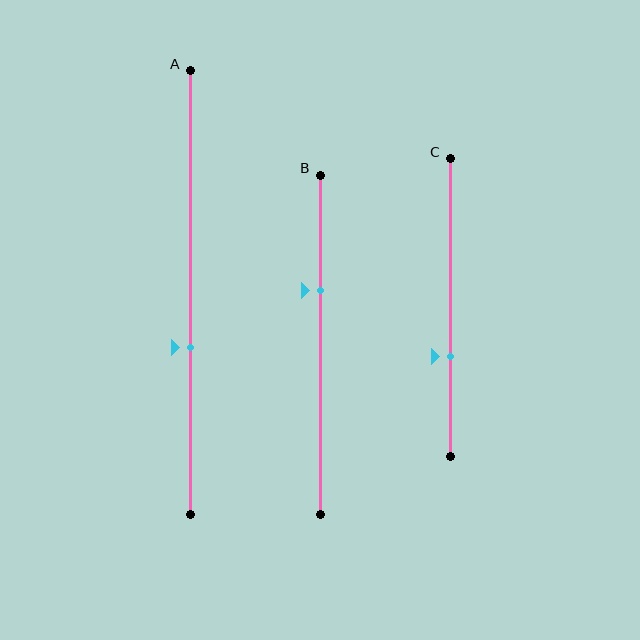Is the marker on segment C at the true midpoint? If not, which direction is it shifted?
No, the marker on segment C is shifted downward by about 16% of the segment length.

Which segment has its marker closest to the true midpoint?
Segment A has its marker closest to the true midpoint.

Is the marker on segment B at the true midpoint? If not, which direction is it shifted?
No, the marker on segment B is shifted upward by about 16% of the segment length.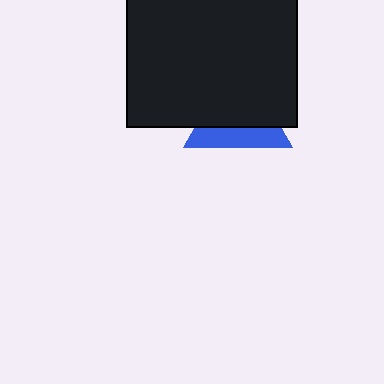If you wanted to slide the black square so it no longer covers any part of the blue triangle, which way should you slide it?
Slide it up — that is the most direct way to separate the two shapes.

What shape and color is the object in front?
The object in front is a black square.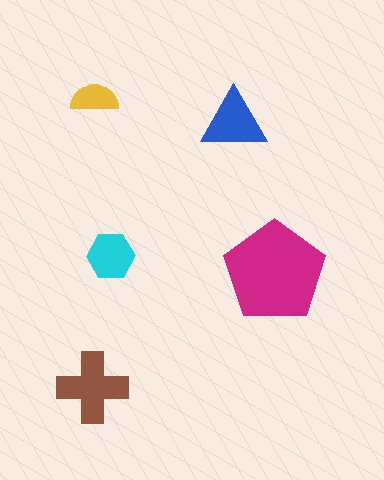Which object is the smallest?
The yellow semicircle.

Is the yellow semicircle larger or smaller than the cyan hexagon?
Smaller.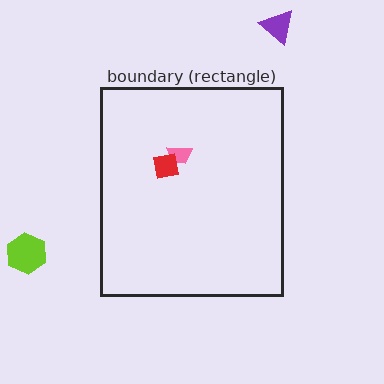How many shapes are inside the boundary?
2 inside, 2 outside.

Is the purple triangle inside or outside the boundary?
Outside.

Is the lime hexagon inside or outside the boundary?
Outside.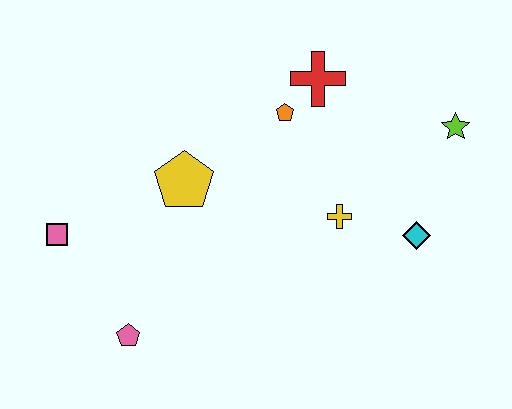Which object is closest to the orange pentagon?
The red cross is closest to the orange pentagon.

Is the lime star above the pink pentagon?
Yes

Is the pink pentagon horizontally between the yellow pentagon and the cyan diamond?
No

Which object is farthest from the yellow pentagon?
The lime star is farthest from the yellow pentagon.